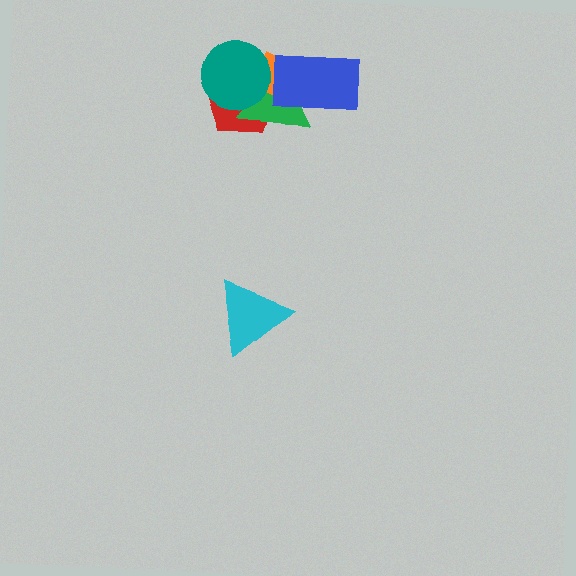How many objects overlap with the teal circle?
3 objects overlap with the teal circle.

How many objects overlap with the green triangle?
4 objects overlap with the green triangle.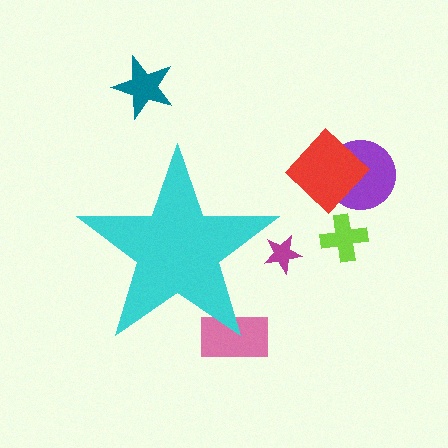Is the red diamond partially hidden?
No, the red diamond is fully visible.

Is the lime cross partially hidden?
No, the lime cross is fully visible.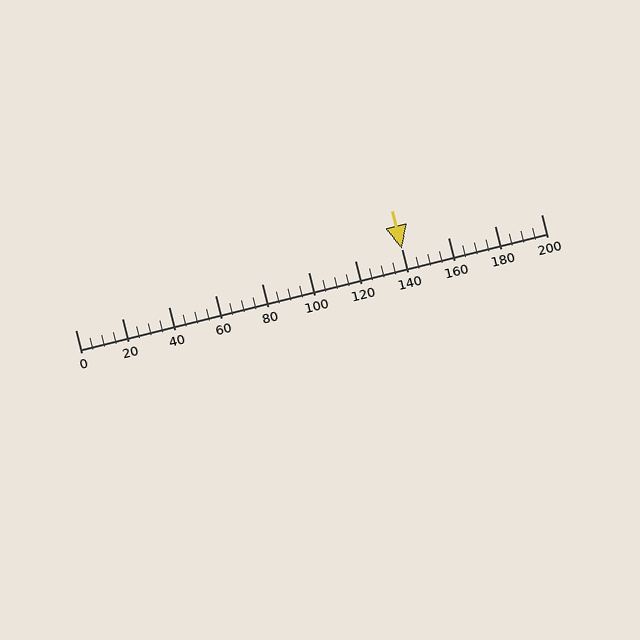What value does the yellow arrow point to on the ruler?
The yellow arrow points to approximately 140.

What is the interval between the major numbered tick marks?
The major tick marks are spaced 20 units apart.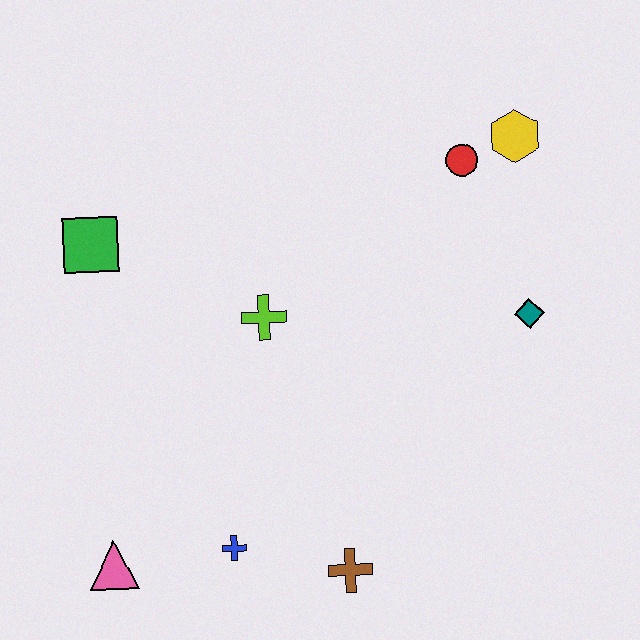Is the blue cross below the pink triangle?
No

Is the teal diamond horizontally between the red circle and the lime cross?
No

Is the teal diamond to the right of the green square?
Yes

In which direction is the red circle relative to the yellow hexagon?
The red circle is to the left of the yellow hexagon.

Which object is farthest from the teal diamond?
The pink triangle is farthest from the teal diamond.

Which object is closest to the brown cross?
The blue cross is closest to the brown cross.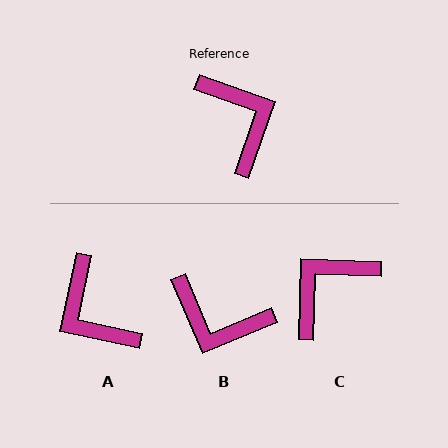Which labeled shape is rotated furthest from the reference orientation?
A, about 173 degrees away.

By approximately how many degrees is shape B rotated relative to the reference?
Approximately 138 degrees clockwise.